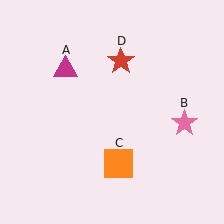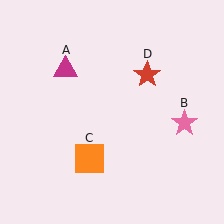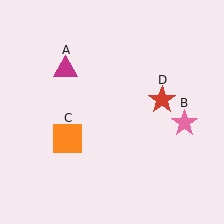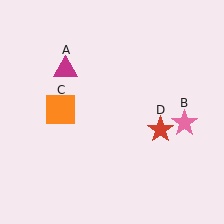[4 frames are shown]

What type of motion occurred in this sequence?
The orange square (object C), red star (object D) rotated clockwise around the center of the scene.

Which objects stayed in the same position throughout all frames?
Magenta triangle (object A) and pink star (object B) remained stationary.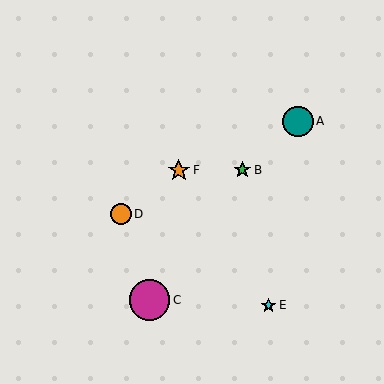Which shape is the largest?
The magenta circle (labeled C) is the largest.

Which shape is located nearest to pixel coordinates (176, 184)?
The orange star (labeled F) at (179, 170) is nearest to that location.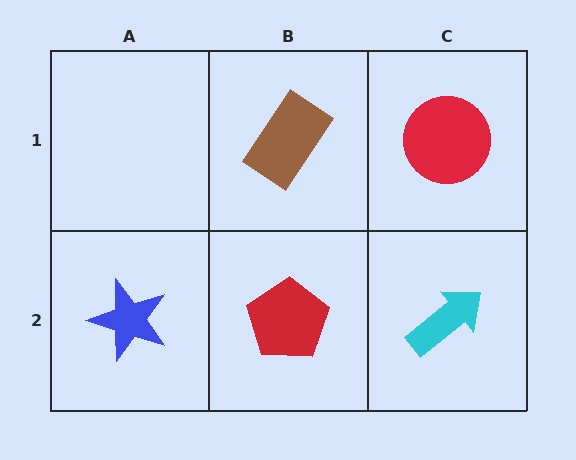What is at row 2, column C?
A cyan arrow.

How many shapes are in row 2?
3 shapes.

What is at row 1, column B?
A brown rectangle.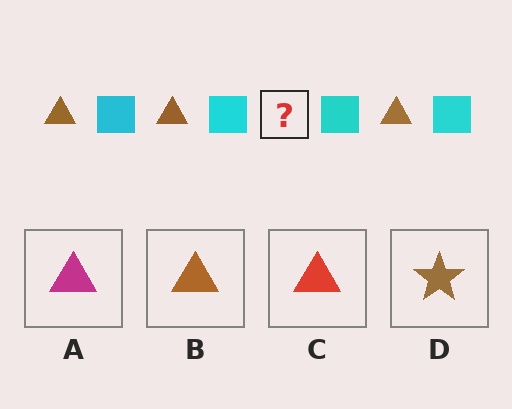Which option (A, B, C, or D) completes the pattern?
B.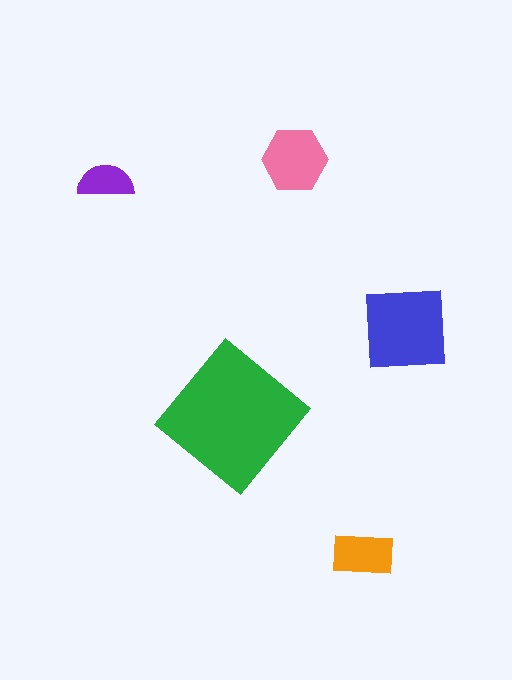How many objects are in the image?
There are 5 objects in the image.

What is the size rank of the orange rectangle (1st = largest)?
4th.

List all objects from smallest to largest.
The purple semicircle, the orange rectangle, the pink hexagon, the blue square, the green diamond.